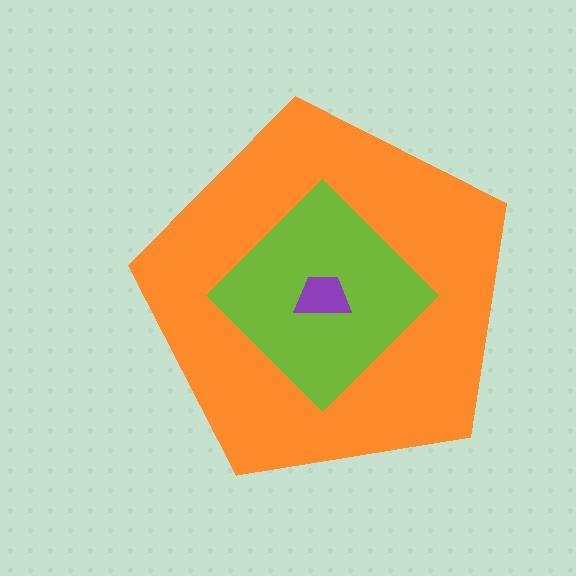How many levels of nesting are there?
3.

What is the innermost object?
The purple trapezoid.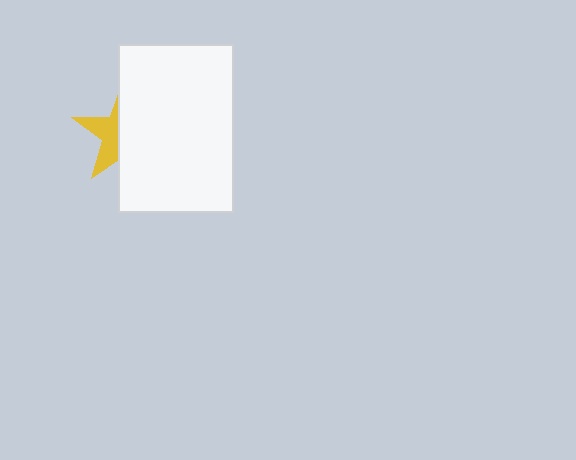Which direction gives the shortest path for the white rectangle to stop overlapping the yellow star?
Moving right gives the shortest separation.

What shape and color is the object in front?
The object in front is a white rectangle.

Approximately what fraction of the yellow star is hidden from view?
Roughly 62% of the yellow star is hidden behind the white rectangle.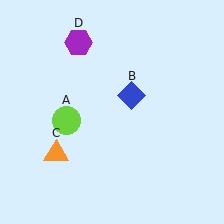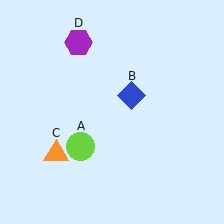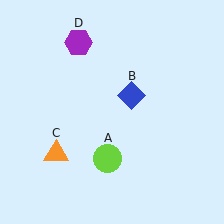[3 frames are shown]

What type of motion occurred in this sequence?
The lime circle (object A) rotated counterclockwise around the center of the scene.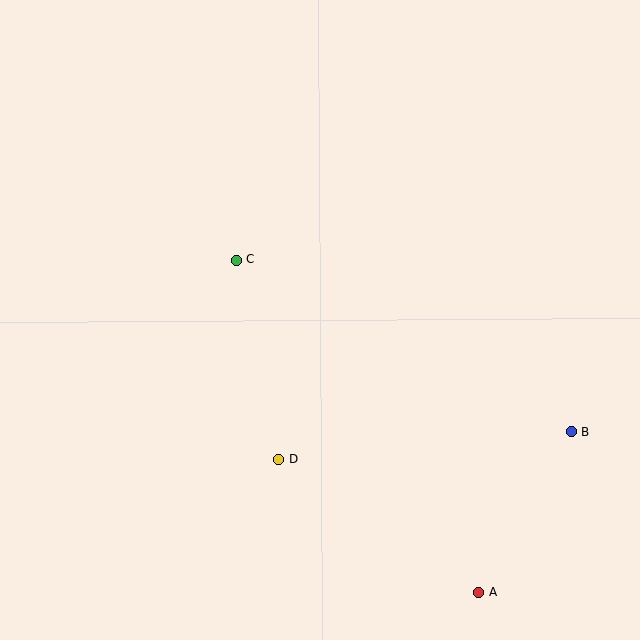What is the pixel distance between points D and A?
The distance between D and A is 240 pixels.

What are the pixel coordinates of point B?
Point B is at (571, 432).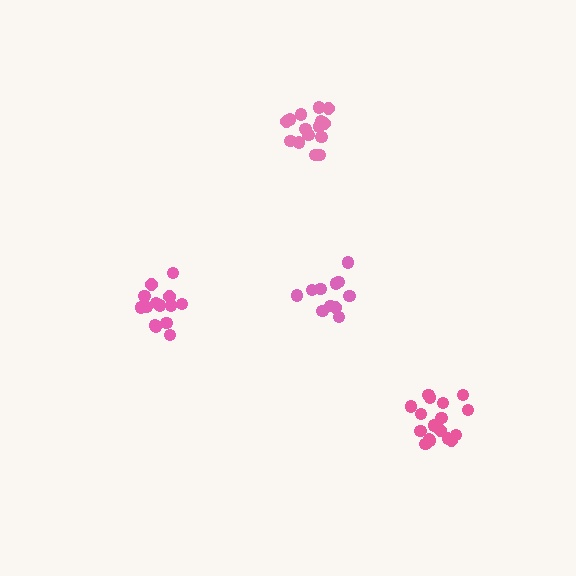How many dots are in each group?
Group 1: 11 dots, Group 2: 15 dots, Group 3: 17 dots, Group 4: 15 dots (58 total).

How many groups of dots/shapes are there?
There are 4 groups.